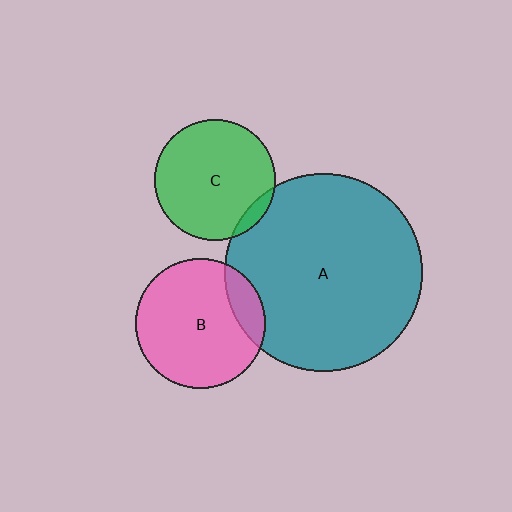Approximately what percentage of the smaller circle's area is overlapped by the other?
Approximately 5%.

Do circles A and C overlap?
Yes.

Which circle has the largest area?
Circle A (teal).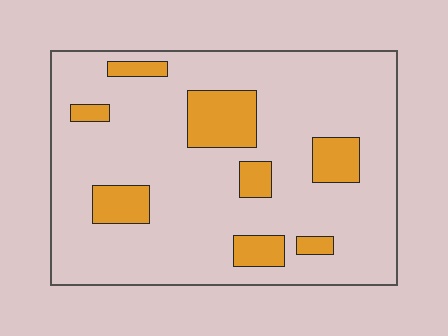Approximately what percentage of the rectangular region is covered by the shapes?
Approximately 15%.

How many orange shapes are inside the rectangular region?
8.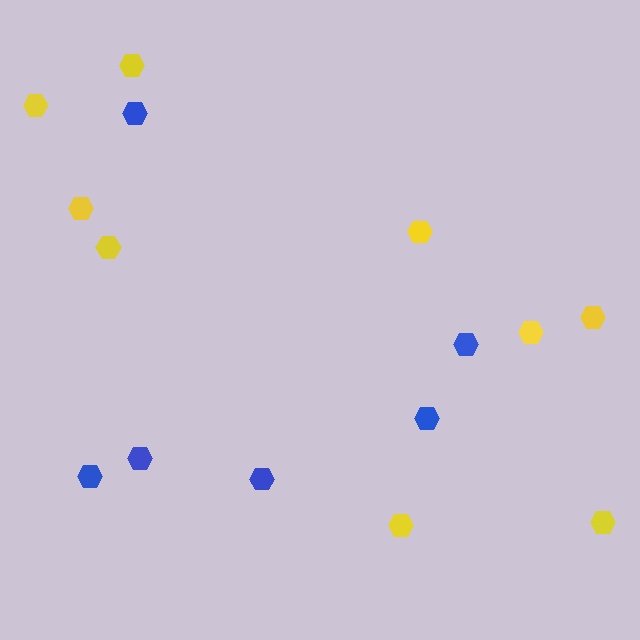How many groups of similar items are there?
There are 2 groups: one group of yellow hexagons (9) and one group of blue hexagons (6).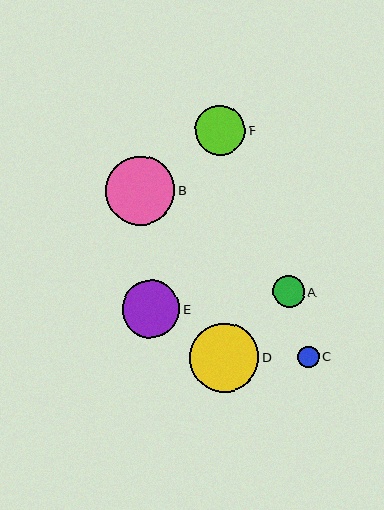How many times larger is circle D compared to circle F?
Circle D is approximately 1.4 times the size of circle F.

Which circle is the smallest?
Circle C is the smallest with a size of approximately 22 pixels.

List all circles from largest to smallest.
From largest to smallest: D, B, E, F, A, C.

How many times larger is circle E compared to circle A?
Circle E is approximately 1.8 times the size of circle A.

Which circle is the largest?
Circle D is the largest with a size of approximately 70 pixels.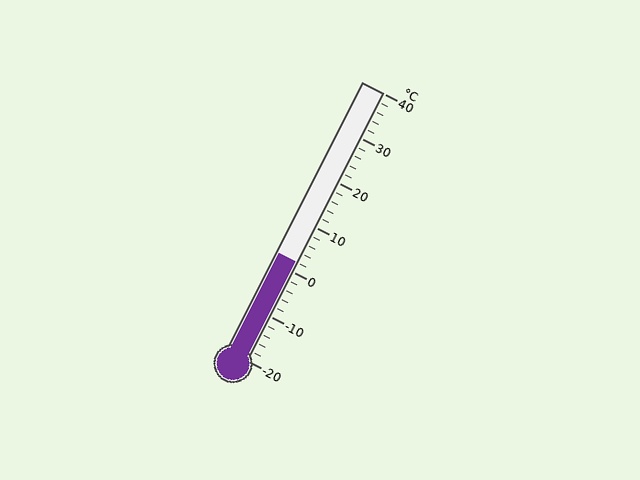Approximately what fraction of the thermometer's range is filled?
The thermometer is filled to approximately 35% of its range.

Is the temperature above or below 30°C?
The temperature is below 30°C.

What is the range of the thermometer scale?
The thermometer scale ranges from -20°C to 40°C.